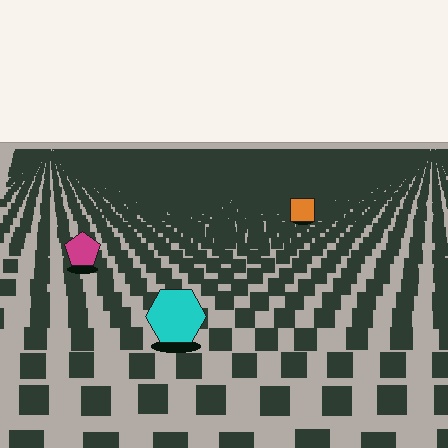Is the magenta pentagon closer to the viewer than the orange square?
Yes. The magenta pentagon is closer — you can tell from the texture gradient: the ground texture is coarser near it.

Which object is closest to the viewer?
The cyan hexagon is closest. The texture marks near it are larger and more spread out.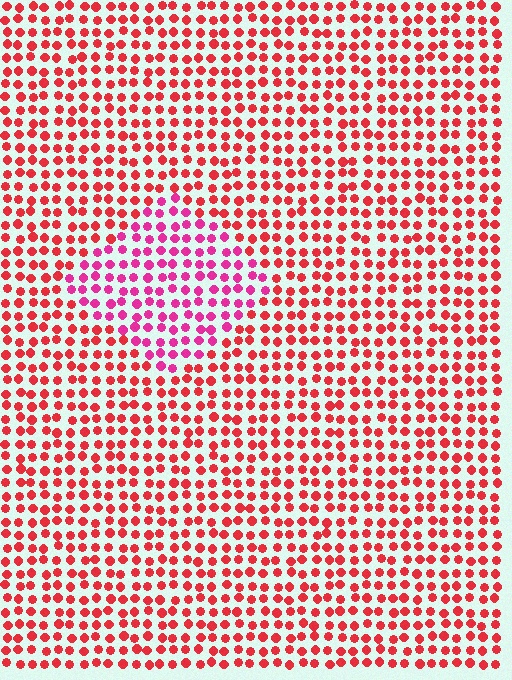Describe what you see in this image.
The image is filled with small red elements in a uniform arrangement. A diamond-shaped region is visible where the elements are tinted to a slightly different hue, forming a subtle color boundary.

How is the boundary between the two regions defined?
The boundary is defined purely by a slight shift in hue (about 32 degrees). Spacing, size, and orientation are identical on both sides.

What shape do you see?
I see a diamond.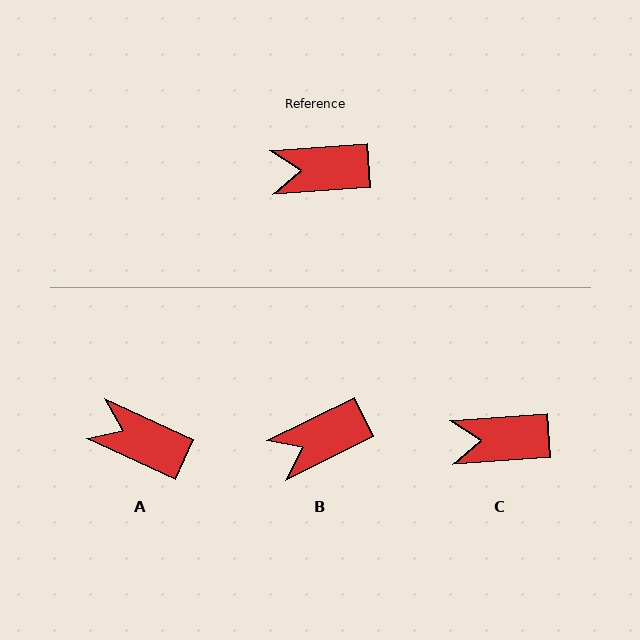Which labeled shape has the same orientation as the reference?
C.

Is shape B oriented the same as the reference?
No, it is off by about 22 degrees.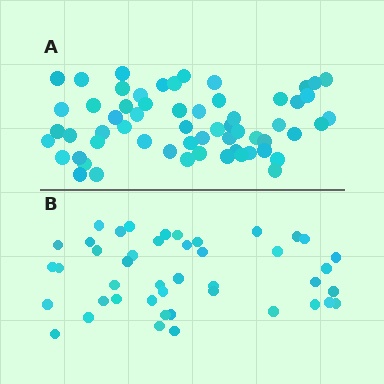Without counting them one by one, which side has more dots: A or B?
Region A (the top region) has more dots.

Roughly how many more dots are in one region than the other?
Region A has approximately 15 more dots than region B.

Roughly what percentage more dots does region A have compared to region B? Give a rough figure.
About 35% more.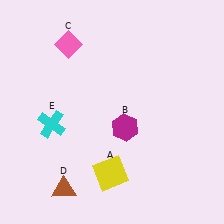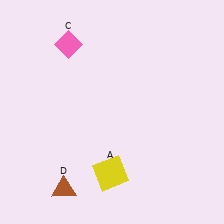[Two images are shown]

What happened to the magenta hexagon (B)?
The magenta hexagon (B) was removed in Image 2. It was in the bottom-right area of Image 1.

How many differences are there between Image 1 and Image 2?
There are 2 differences between the two images.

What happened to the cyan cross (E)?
The cyan cross (E) was removed in Image 2. It was in the bottom-left area of Image 1.